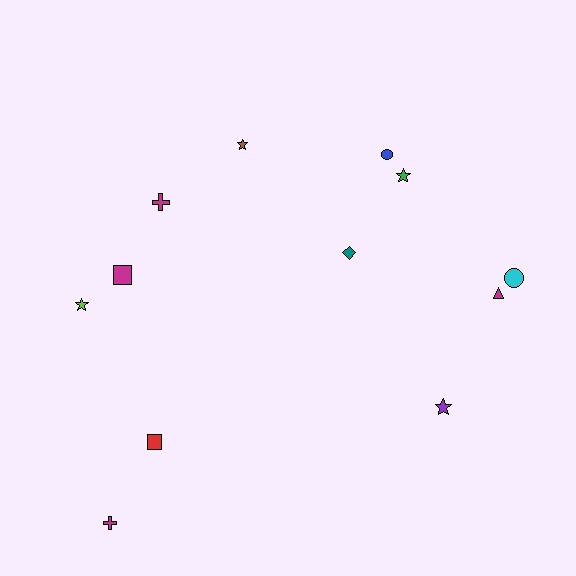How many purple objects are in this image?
There is 1 purple object.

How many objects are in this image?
There are 12 objects.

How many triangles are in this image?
There is 1 triangle.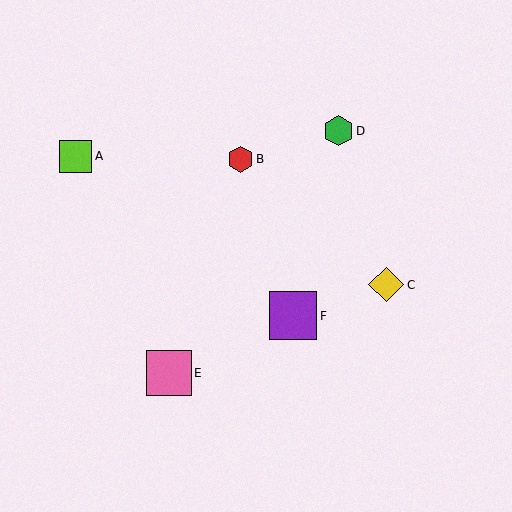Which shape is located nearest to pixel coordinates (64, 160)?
The lime square (labeled A) at (75, 156) is nearest to that location.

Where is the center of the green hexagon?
The center of the green hexagon is at (338, 131).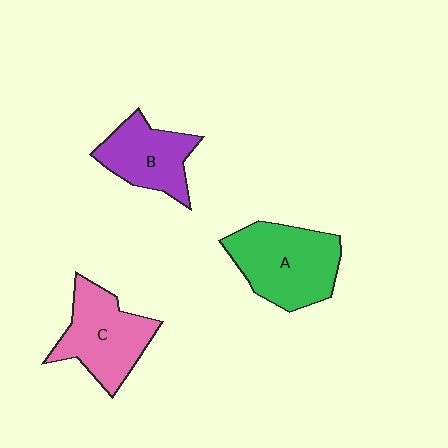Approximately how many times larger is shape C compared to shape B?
Approximately 1.2 times.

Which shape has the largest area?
Shape A (green).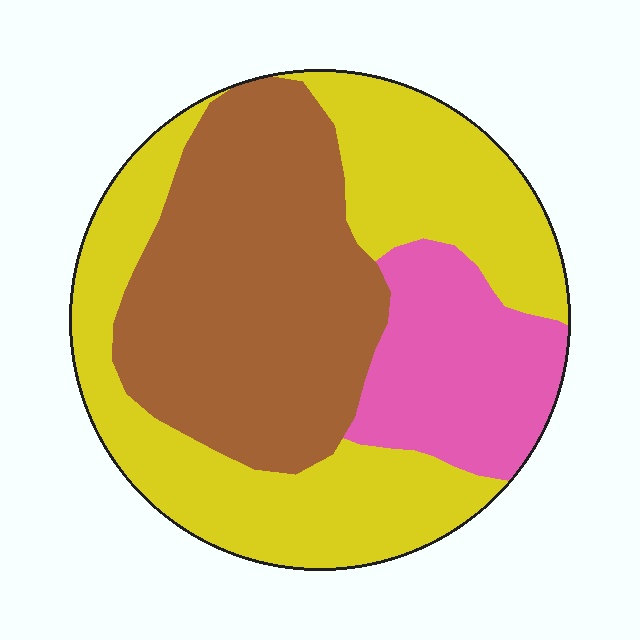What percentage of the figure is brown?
Brown takes up about three eighths (3/8) of the figure.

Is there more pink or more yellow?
Yellow.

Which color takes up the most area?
Yellow, at roughly 45%.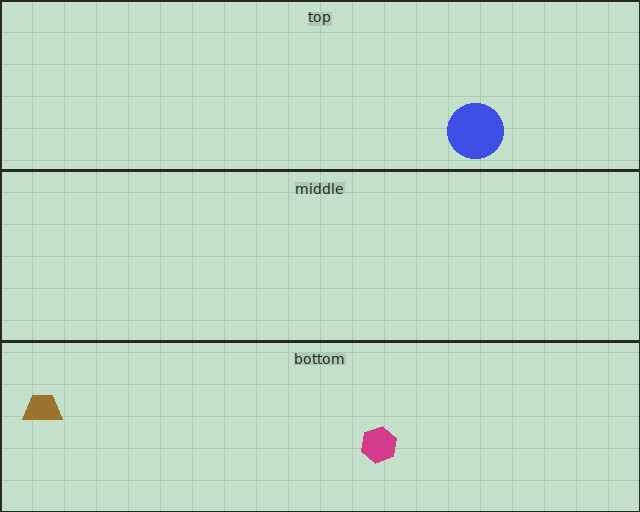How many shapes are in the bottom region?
2.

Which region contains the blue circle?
The top region.